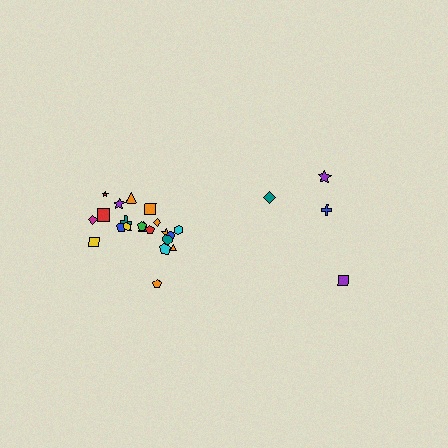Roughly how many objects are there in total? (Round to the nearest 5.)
Roughly 25 objects in total.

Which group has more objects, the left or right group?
The left group.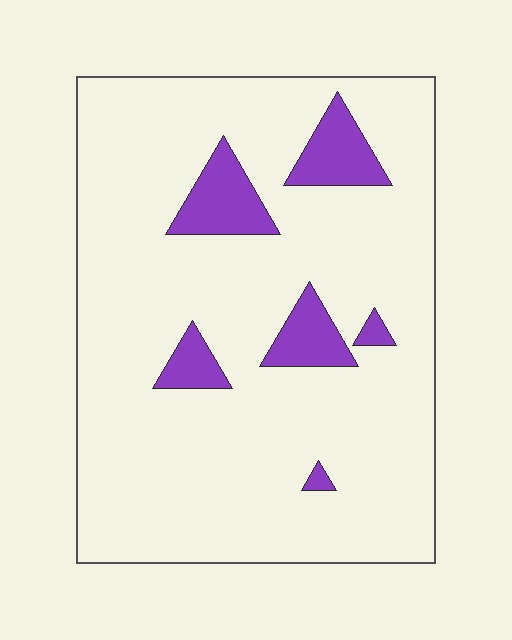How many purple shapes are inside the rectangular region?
6.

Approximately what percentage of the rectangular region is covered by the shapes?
Approximately 10%.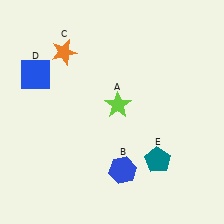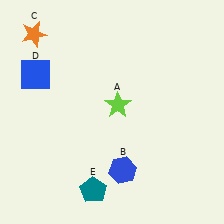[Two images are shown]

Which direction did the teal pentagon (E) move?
The teal pentagon (E) moved left.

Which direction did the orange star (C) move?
The orange star (C) moved left.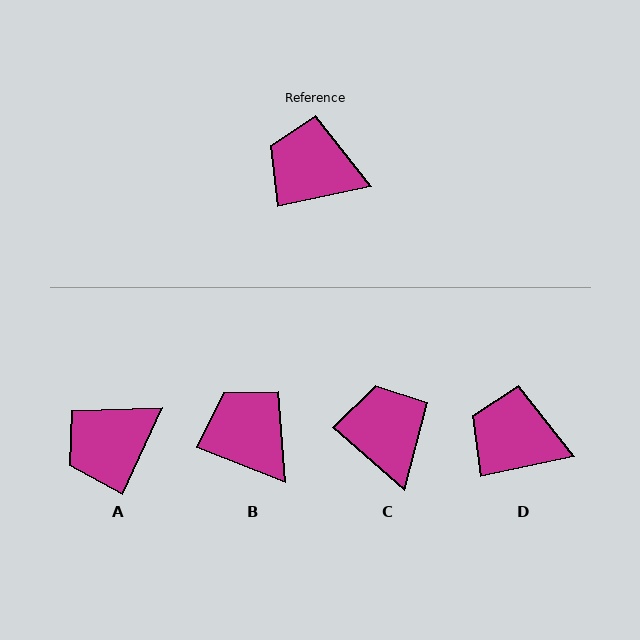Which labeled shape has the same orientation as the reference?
D.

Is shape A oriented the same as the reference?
No, it is off by about 54 degrees.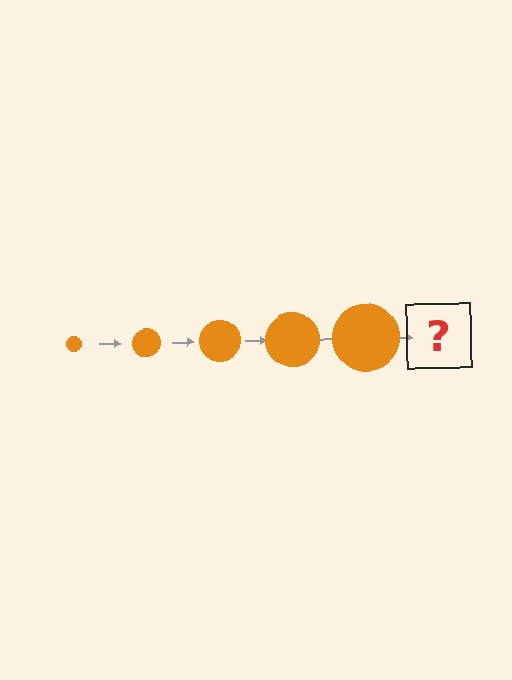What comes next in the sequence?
The next element should be an orange circle, larger than the previous one.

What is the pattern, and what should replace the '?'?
The pattern is that the circle gets progressively larger each step. The '?' should be an orange circle, larger than the previous one.